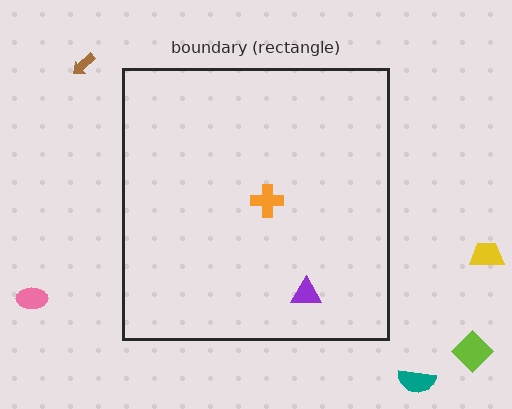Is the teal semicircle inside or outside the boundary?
Outside.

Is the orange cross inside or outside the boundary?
Inside.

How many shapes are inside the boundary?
2 inside, 5 outside.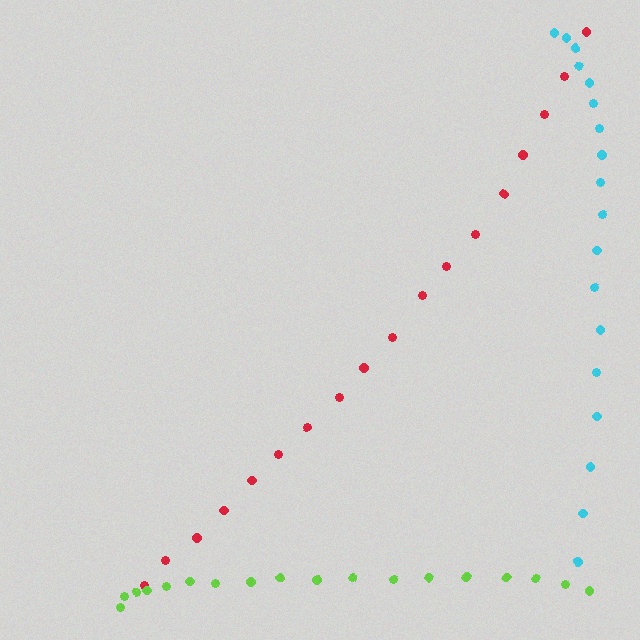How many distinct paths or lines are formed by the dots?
There are 3 distinct paths.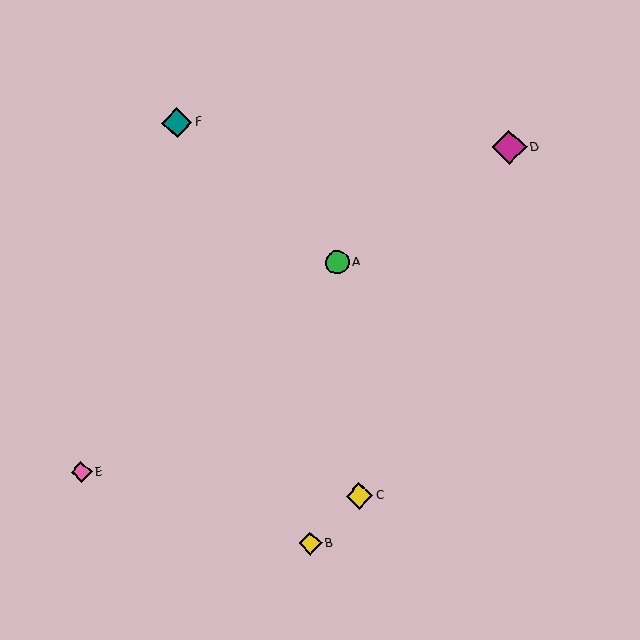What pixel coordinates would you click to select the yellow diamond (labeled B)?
Click at (310, 543) to select the yellow diamond B.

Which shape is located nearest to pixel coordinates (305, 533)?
The yellow diamond (labeled B) at (310, 543) is nearest to that location.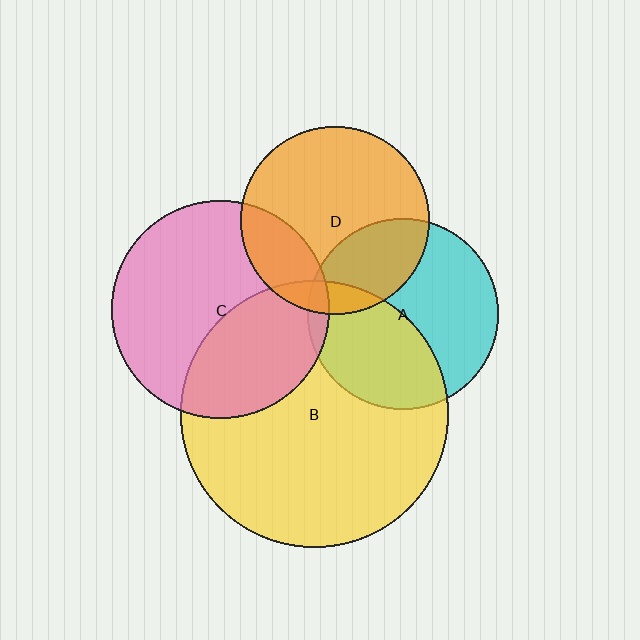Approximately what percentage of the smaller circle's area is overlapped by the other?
Approximately 20%.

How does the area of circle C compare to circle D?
Approximately 1.3 times.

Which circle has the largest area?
Circle B (yellow).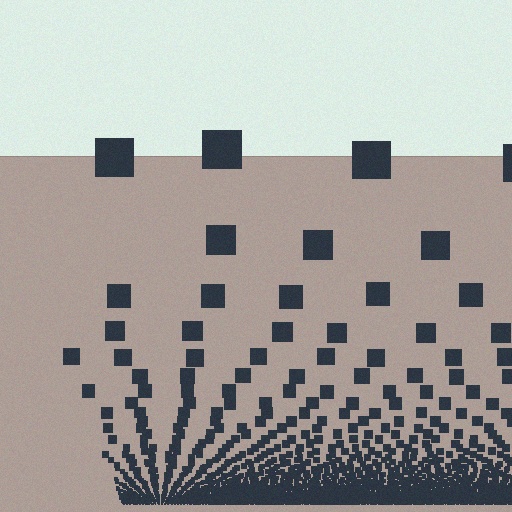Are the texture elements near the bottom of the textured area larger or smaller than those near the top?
Smaller. The gradient is inverted — elements near the bottom are smaller and denser.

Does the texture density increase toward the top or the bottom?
Density increases toward the bottom.